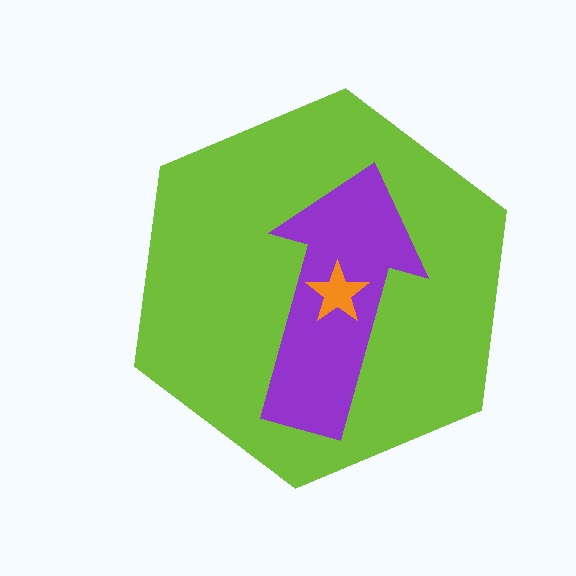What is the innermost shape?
The orange star.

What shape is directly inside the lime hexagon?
The purple arrow.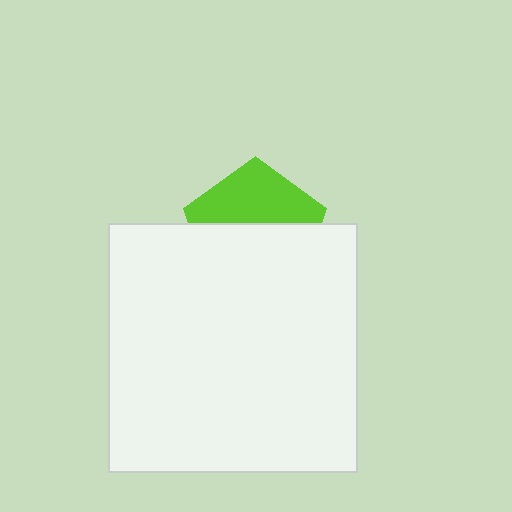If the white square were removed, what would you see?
You would see the complete lime pentagon.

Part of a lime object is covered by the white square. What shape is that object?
It is a pentagon.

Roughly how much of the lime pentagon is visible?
A small part of it is visible (roughly 43%).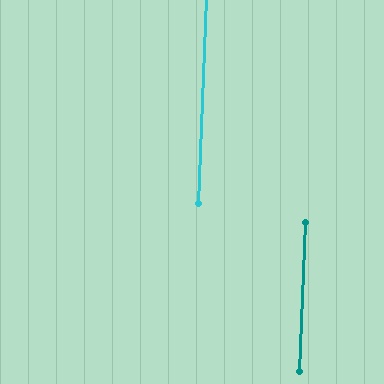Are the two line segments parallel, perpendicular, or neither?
Parallel — their directions differ by only 0.1°.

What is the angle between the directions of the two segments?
Approximately 0 degrees.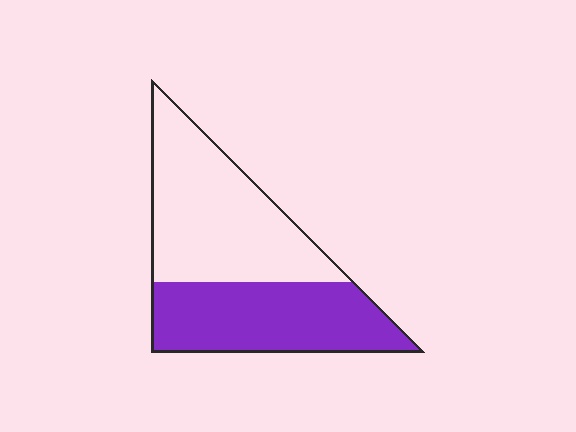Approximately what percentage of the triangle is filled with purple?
Approximately 45%.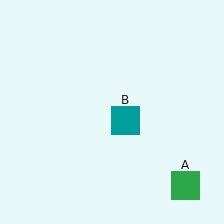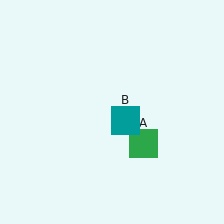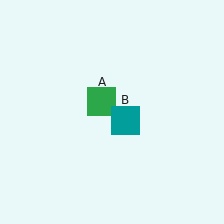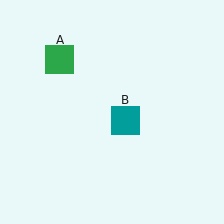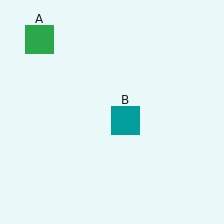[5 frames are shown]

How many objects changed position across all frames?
1 object changed position: green square (object A).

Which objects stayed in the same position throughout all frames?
Teal square (object B) remained stationary.